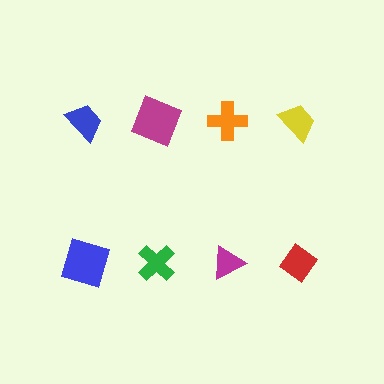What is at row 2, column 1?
A blue square.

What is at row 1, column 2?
A magenta square.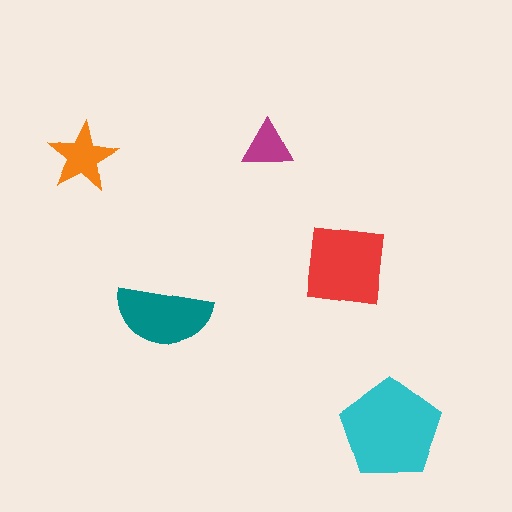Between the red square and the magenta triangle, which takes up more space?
The red square.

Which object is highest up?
The magenta triangle is topmost.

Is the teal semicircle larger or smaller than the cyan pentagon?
Smaller.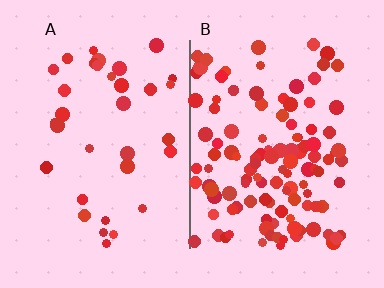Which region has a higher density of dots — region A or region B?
B (the right).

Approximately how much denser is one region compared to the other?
Approximately 3.5× — region B over region A.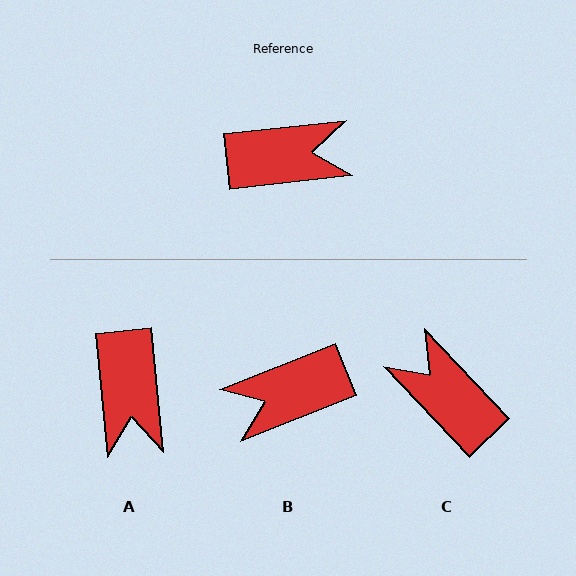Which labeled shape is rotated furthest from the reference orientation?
B, about 164 degrees away.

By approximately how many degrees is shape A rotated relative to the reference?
Approximately 91 degrees clockwise.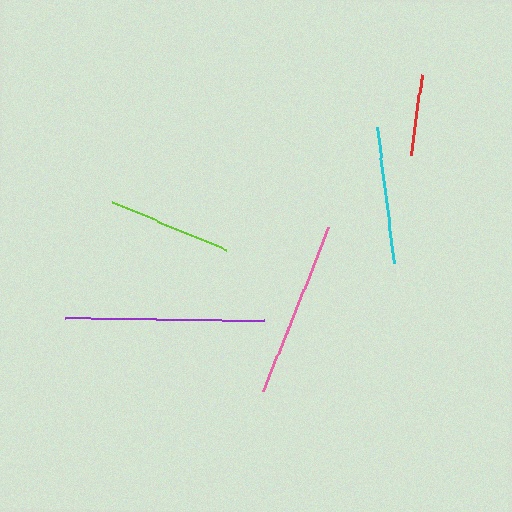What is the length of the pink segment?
The pink segment is approximately 177 pixels long.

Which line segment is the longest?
The purple line is the longest at approximately 198 pixels.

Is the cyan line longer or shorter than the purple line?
The purple line is longer than the cyan line.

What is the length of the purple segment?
The purple segment is approximately 198 pixels long.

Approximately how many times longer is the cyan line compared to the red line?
The cyan line is approximately 1.7 times the length of the red line.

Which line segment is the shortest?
The red line is the shortest at approximately 82 pixels.